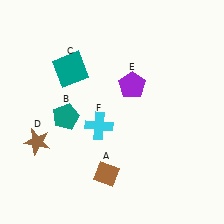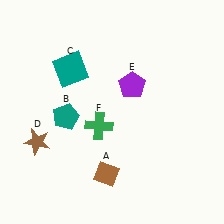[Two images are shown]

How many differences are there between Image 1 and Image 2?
There is 1 difference between the two images.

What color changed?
The cross (F) changed from cyan in Image 1 to green in Image 2.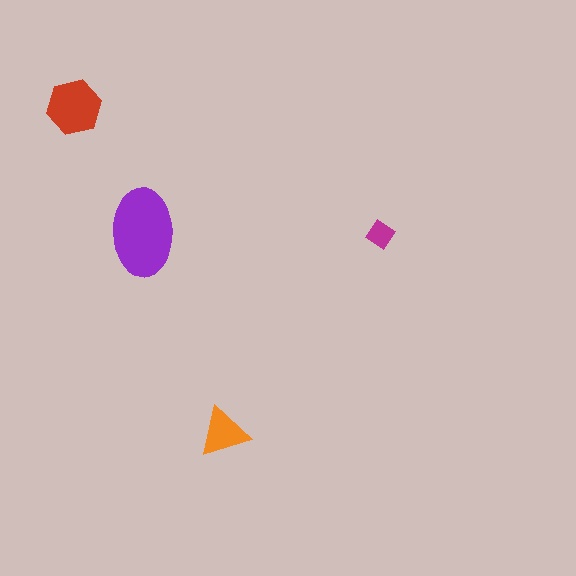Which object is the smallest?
The magenta diamond.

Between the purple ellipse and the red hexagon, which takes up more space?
The purple ellipse.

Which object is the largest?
The purple ellipse.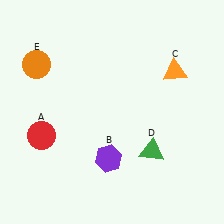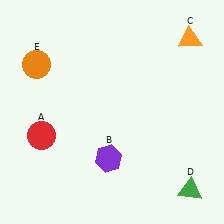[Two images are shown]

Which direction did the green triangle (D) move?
The green triangle (D) moved down.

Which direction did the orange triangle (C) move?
The orange triangle (C) moved up.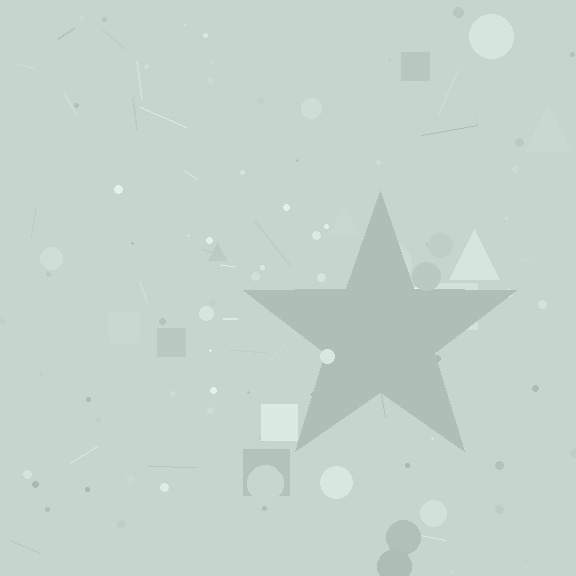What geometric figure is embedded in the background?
A star is embedded in the background.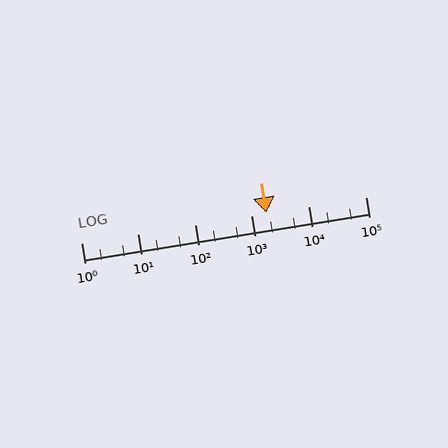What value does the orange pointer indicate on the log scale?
The pointer indicates approximately 1800.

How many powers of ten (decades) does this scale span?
The scale spans 5 decades, from 1 to 100000.